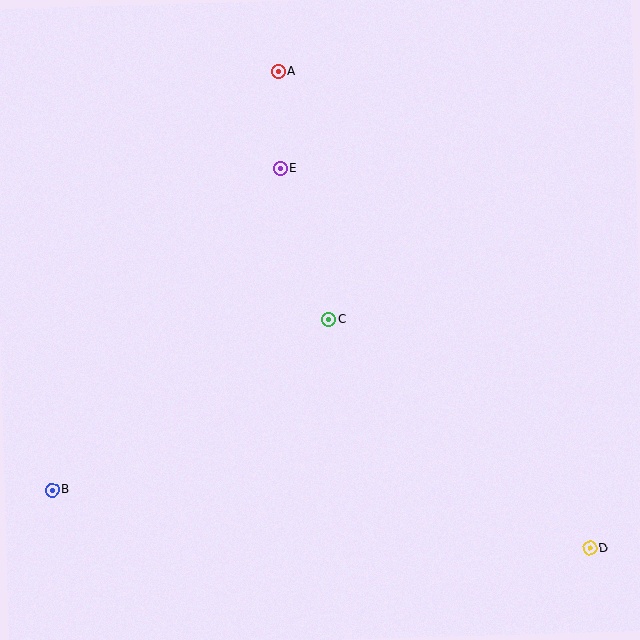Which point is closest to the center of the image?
Point C at (329, 319) is closest to the center.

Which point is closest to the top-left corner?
Point A is closest to the top-left corner.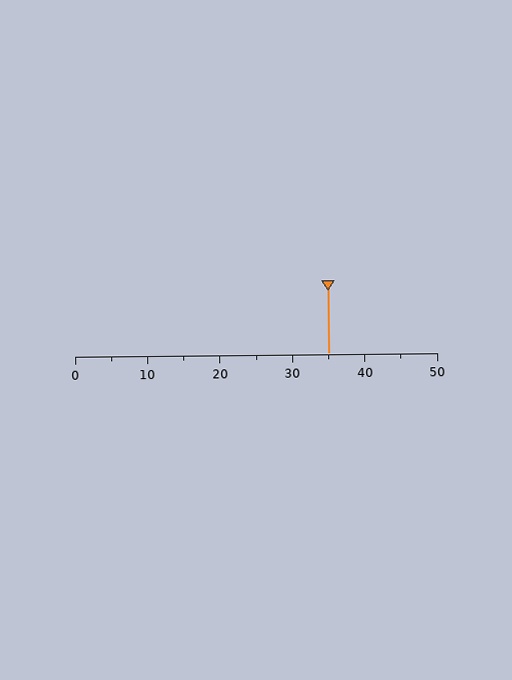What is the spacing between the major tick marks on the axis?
The major ticks are spaced 10 apart.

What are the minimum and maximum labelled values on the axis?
The axis runs from 0 to 50.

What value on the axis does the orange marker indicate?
The marker indicates approximately 35.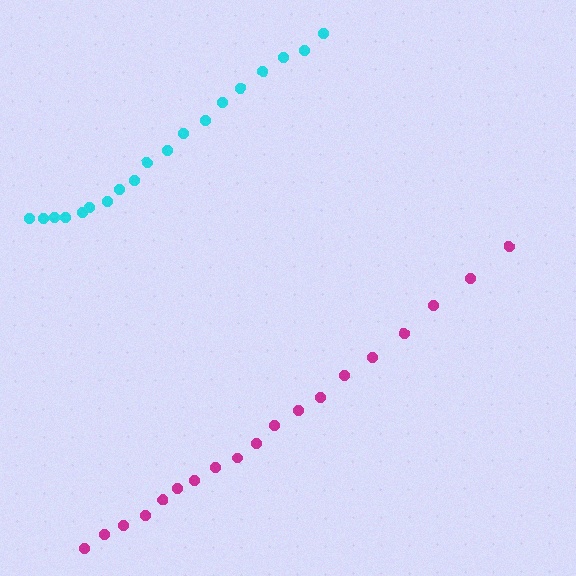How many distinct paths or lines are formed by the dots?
There are 2 distinct paths.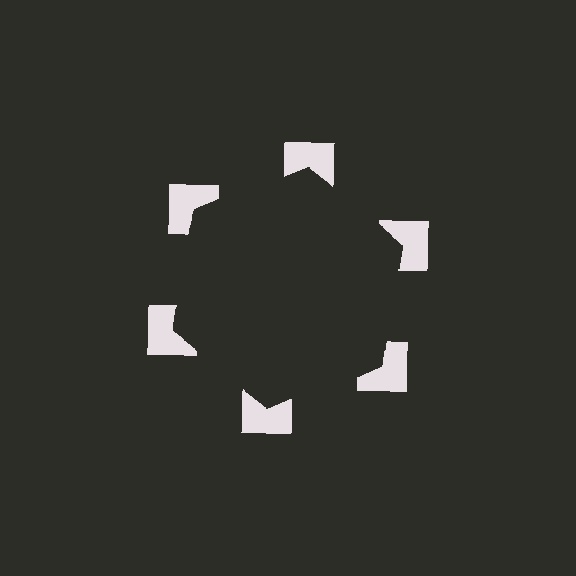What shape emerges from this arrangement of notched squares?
An illusory hexagon — its edges are inferred from the aligned wedge cuts in the notched squares, not physically drawn.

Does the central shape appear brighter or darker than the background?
It typically appears slightly darker than the background, even though no actual brightness change is drawn.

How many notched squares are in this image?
There are 6 — one at each vertex of the illusory hexagon.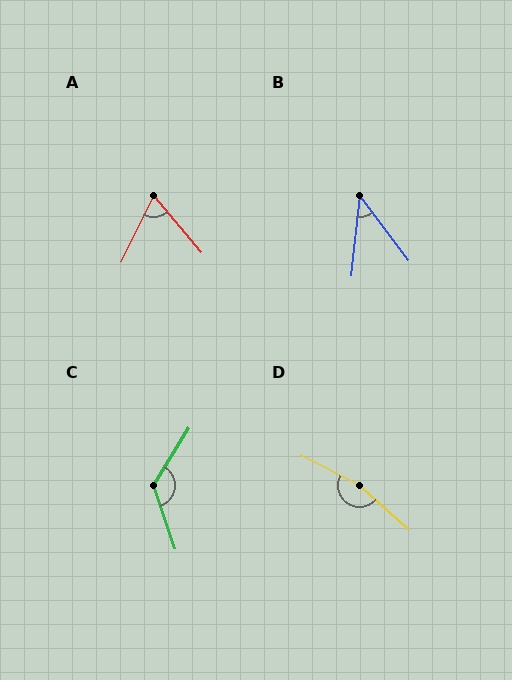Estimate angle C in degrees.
Approximately 130 degrees.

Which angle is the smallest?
B, at approximately 43 degrees.